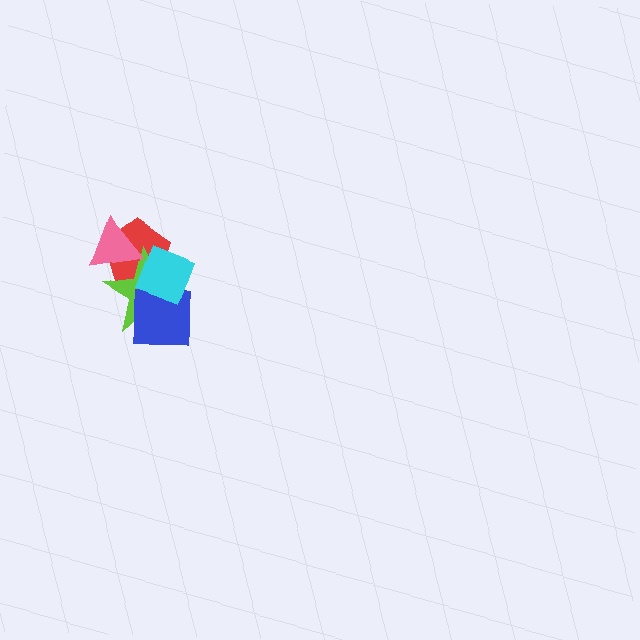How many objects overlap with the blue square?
2 objects overlap with the blue square.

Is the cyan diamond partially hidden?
No, no other shape covers it.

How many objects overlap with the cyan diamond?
3 objects overlap with the cyan diamond.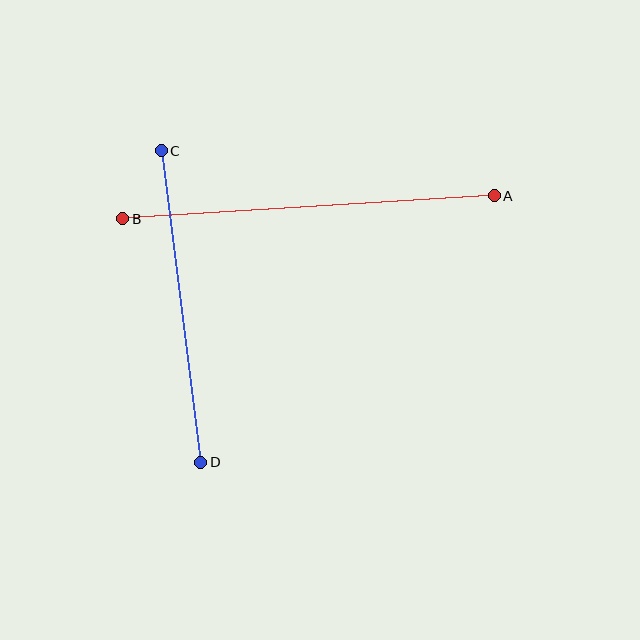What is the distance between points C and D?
The distance is approximately 314 pixels.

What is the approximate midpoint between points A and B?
The midpoint is at approximately (308, 207) pixels.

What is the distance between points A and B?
The distance is approximately 372 pixels.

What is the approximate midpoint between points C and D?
The midpoint is at approximately (181, 306) pixels.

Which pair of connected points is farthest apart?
Points A and B are farthest apart.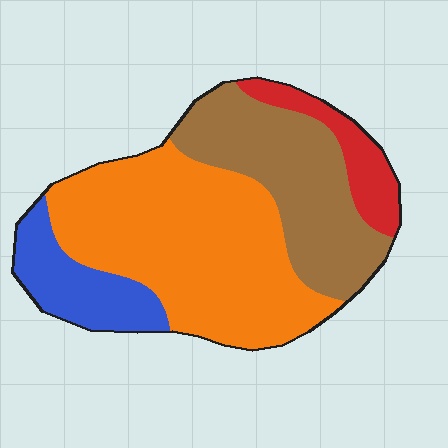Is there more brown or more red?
Brown.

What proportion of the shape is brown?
Brown covers 29% of the shape.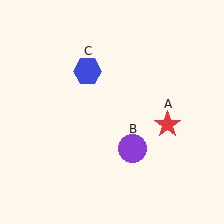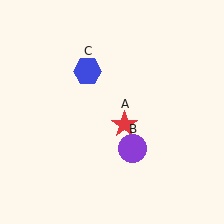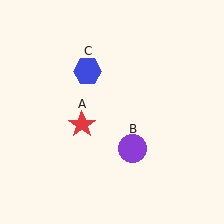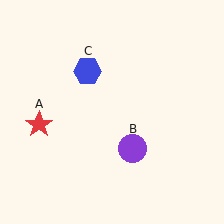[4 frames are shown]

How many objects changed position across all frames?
1 object changed position: red star (object A).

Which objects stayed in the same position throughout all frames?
Purple circle (object B) and blue hexagon (object C) remained stationary.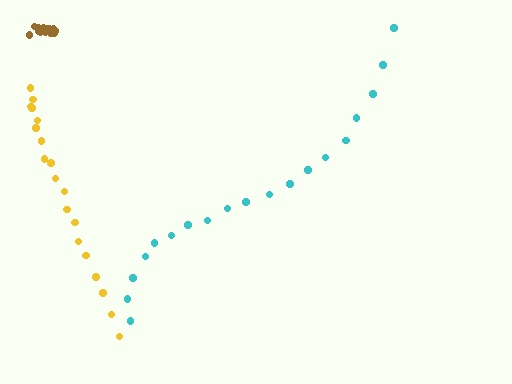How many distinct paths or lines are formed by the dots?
There are 3 distinct paths.